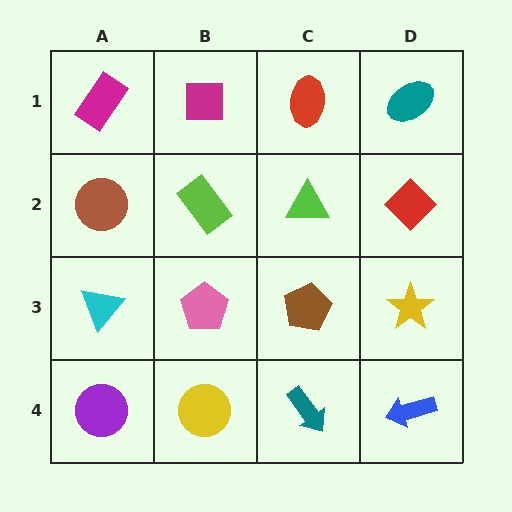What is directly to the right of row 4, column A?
A yellow circle.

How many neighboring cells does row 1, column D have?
2.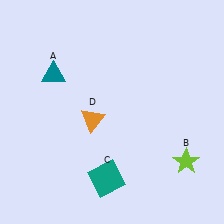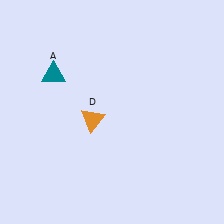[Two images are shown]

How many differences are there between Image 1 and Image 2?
There are 2 differences between the two images.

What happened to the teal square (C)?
The teal square (C) was removed in Image 2. It was in the bottom-left area of Image 1.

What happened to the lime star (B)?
The lime star (B) was removed in Image 2. It was in the bottom-right area of Image 1.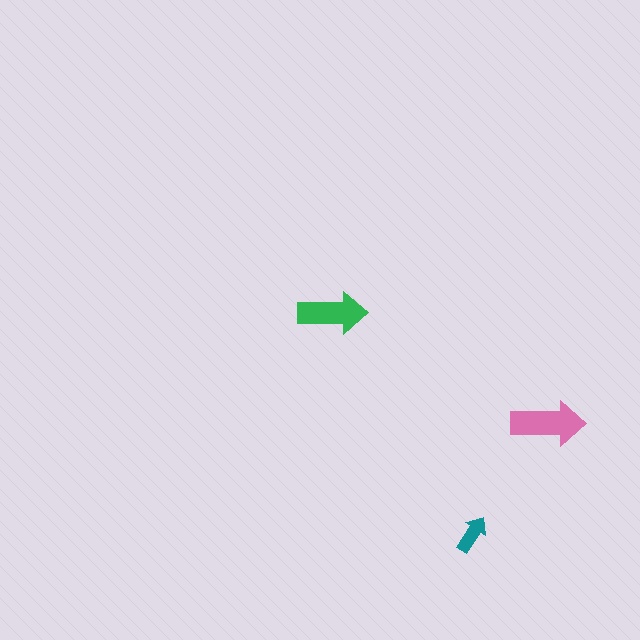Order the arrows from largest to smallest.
the pink one, the green one, the teal one.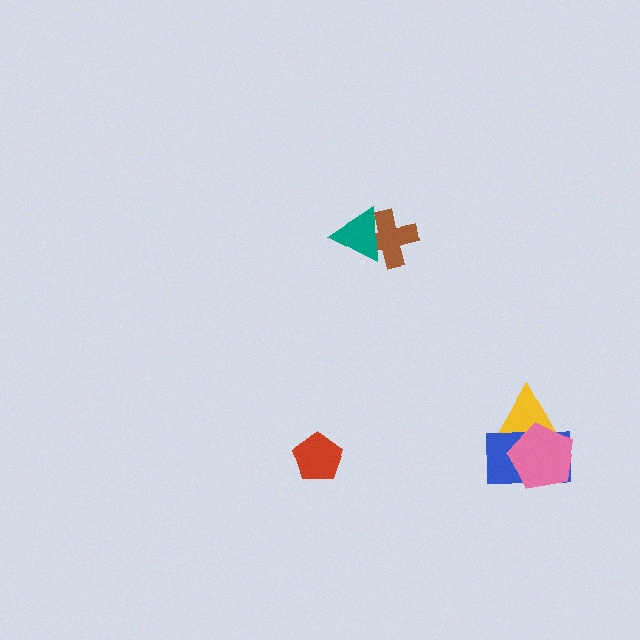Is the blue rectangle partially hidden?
Yes, it is partially covered by another shape.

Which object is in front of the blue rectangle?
The pink pentagon is in front of the blue rectangle.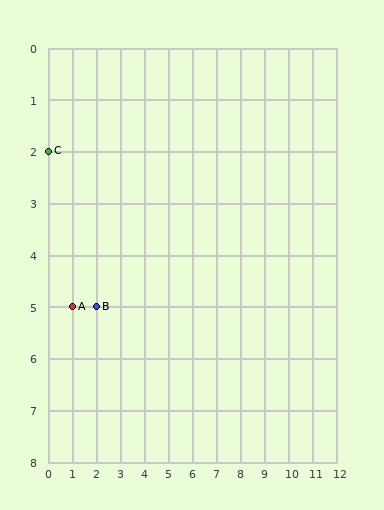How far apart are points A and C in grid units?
Points A and C are 1 column and 3 rows apart (about 3.2 grid units diagonally).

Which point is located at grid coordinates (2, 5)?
Point B is at (2, 5).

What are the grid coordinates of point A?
Point A is at grid coordinates (1, 5).